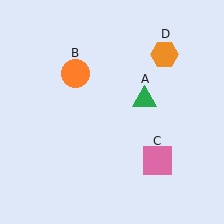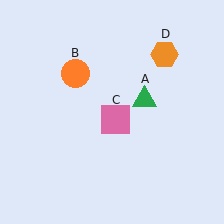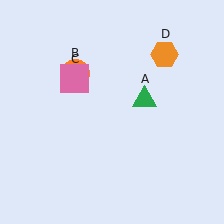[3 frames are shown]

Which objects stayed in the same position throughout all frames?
Green triangle (object A) and orange circle (object B) and orange hexagon (object D) remained stationary.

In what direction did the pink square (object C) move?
The pink square (object C) moved up and to the left.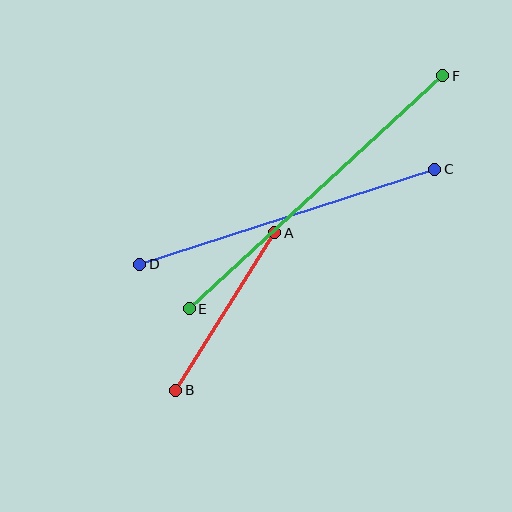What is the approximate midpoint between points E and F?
The midpoint is at approximately (316, 192) pixels.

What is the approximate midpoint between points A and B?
The midpoint is at approximately (225, 312) pixels.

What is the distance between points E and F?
The distance is approximately 344 pixels.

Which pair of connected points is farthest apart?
Points E and F are farthest apart.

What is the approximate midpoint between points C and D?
The midpoint is at approximately (287, 217) pixels.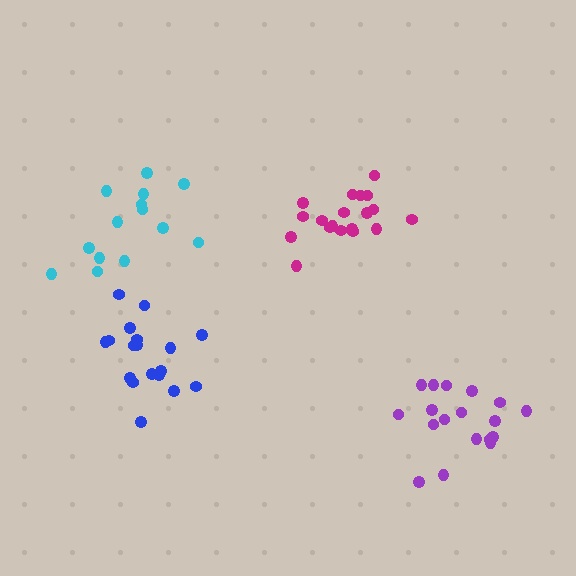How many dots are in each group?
Group 1: 19 dots, Group 2: 18 dots, Group 3: 18 dots, Group 4: 14 dots (69 total).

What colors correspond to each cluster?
The clusters are colored: magenta, blue, purple, cyan.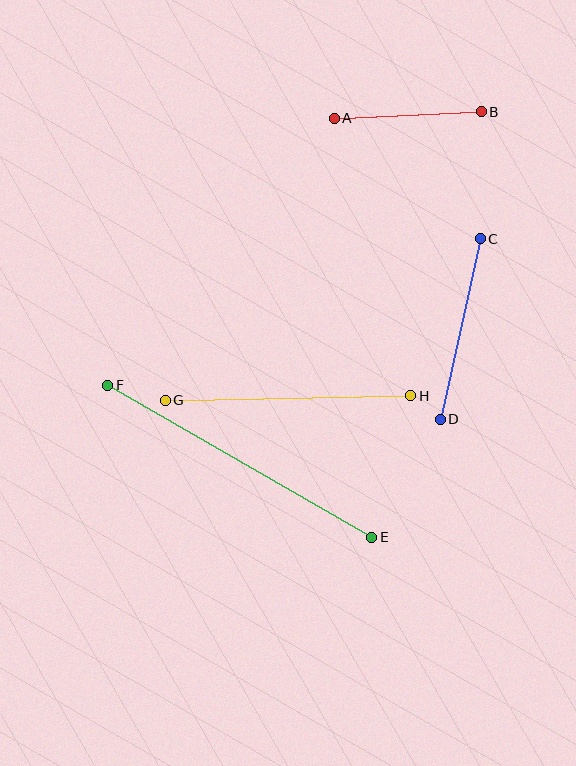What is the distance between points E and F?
The distance is approximately 305 pixels.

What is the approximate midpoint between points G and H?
The midpoint is at approximately (288, 398) pixels.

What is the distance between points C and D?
The distance is approximately 185 pixels.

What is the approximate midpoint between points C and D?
The midpoint is at approximately (460, 329) pixels.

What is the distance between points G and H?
The distance is approximately 246 pixels.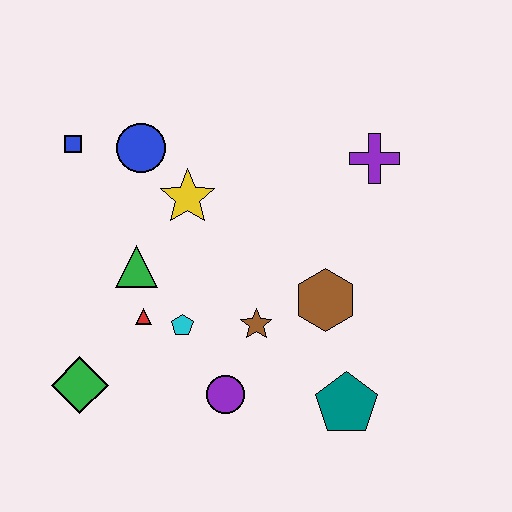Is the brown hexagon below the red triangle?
No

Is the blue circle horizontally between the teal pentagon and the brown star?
No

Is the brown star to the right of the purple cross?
No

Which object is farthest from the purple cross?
The green diamond is farthest from the purple cross.